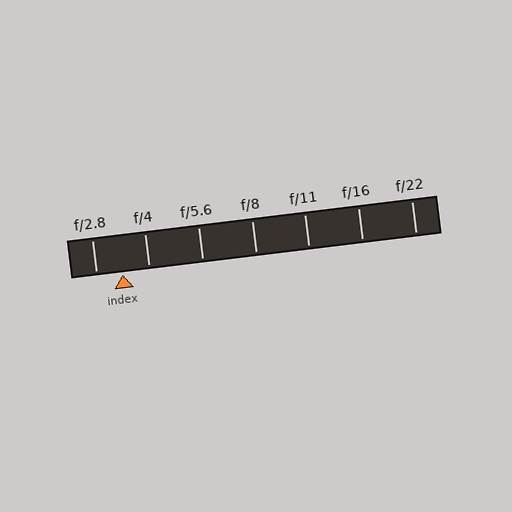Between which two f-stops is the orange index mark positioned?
The index mark is between f/2.8 and f/4.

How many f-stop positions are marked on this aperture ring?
There are 7 f-stop positions marked.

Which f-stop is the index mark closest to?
The index mark is closest to f/2.8.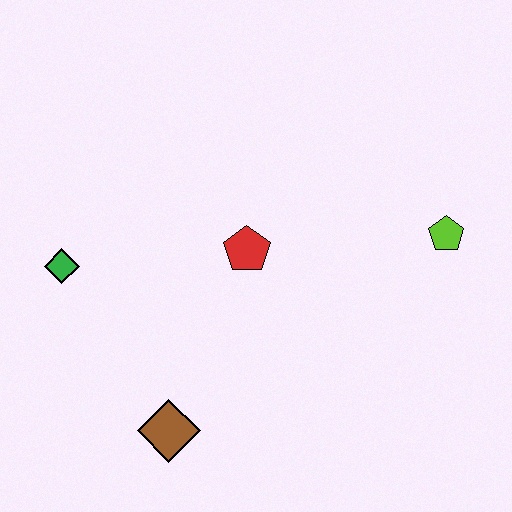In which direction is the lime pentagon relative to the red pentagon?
The lime pentagon is to the right of the red pentagon.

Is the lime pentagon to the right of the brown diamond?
Yes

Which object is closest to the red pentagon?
The green diamond is closest to the red pentagon.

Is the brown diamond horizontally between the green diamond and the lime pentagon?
Yes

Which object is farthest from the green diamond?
The lime pentagon is farthest from the green diamond.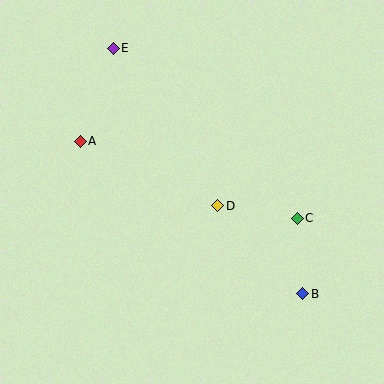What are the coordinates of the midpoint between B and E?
The midpoint between B and E is at (208, 171).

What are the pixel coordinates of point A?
Point A is at (80, 141).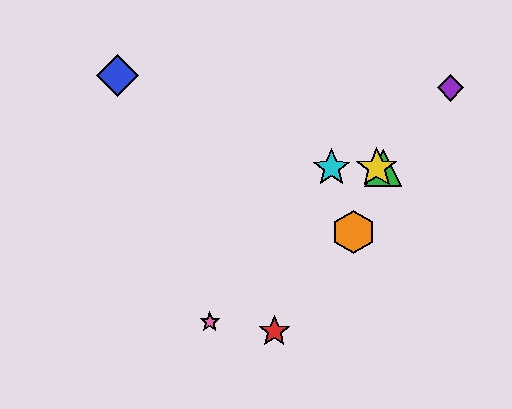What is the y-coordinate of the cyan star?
The cyan star is at y≈168.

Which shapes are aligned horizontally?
The green triangle, the yellow star, the cyan star are aligned horizontally.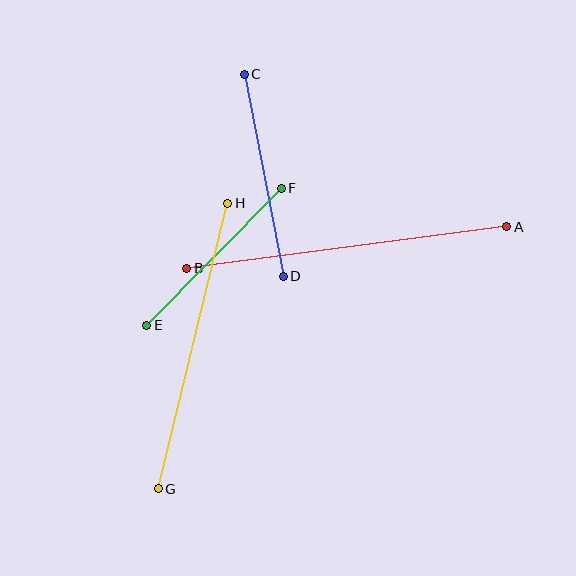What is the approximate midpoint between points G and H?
The midpoint is at approximately (193, 346) pixels.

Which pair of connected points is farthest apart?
Points A and B are farthest apart.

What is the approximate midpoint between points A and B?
The midpoint is at approximately (347, 247) pixels.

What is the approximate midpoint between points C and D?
The midpoint is at approximately (264, 175) pixels.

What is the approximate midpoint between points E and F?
The midpoint is at approximately (214, 257) pixels.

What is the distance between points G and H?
The distance is approximately 294 pixels.